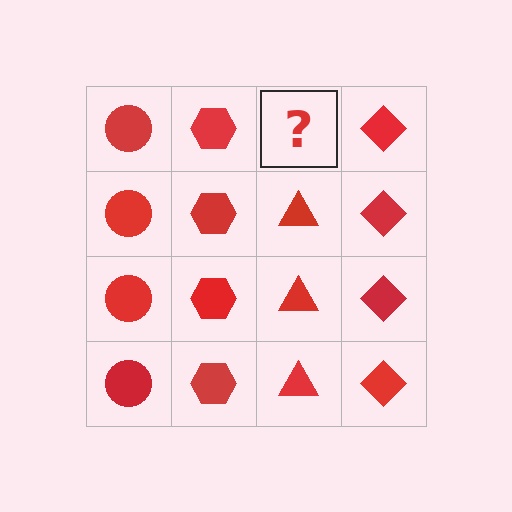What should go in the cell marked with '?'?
The missing cell should contain a red triangle.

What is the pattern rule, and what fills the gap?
The rule is that each column has a consistent shape. The gap should be filled with a red triangle.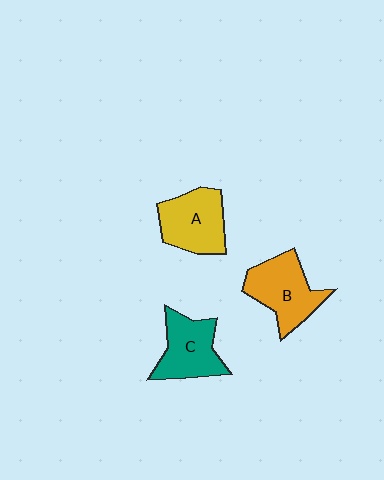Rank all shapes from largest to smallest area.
From largest to smallest: B (orange), A (yellow), C (teal).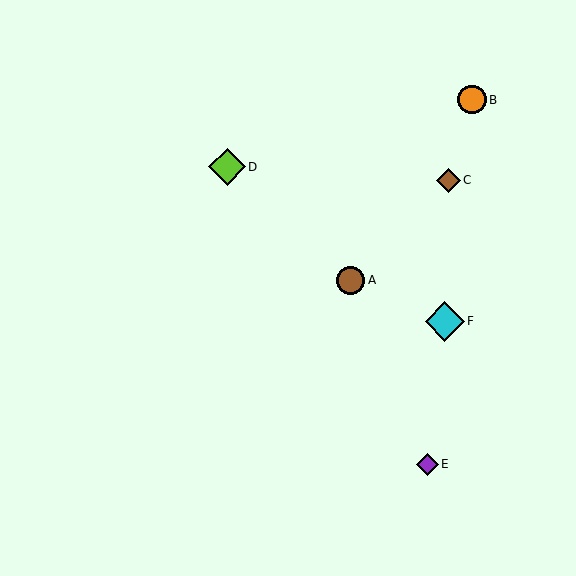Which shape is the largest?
The cyan diamond (labeled F) is the largest.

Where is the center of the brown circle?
The center of the brown circle is at (350, 280).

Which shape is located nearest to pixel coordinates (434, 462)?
The purple diamond (labeled E) at (427, 464) is nearest to that location.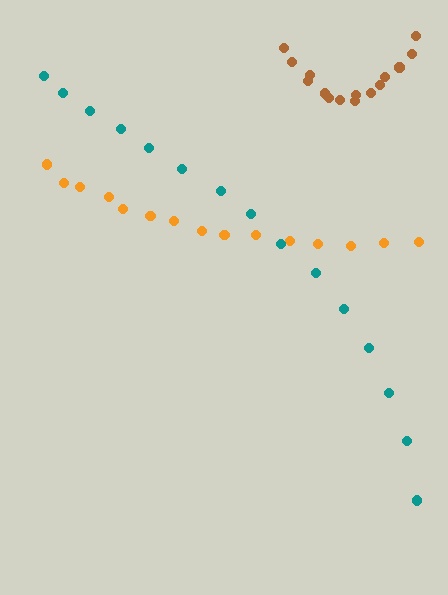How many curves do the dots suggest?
There are 3 distinct paths.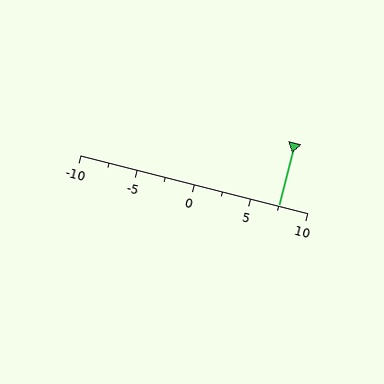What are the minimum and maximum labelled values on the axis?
The axis runs from -10 to 10.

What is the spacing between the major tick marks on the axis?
The major ticks are spaced 5 apart.